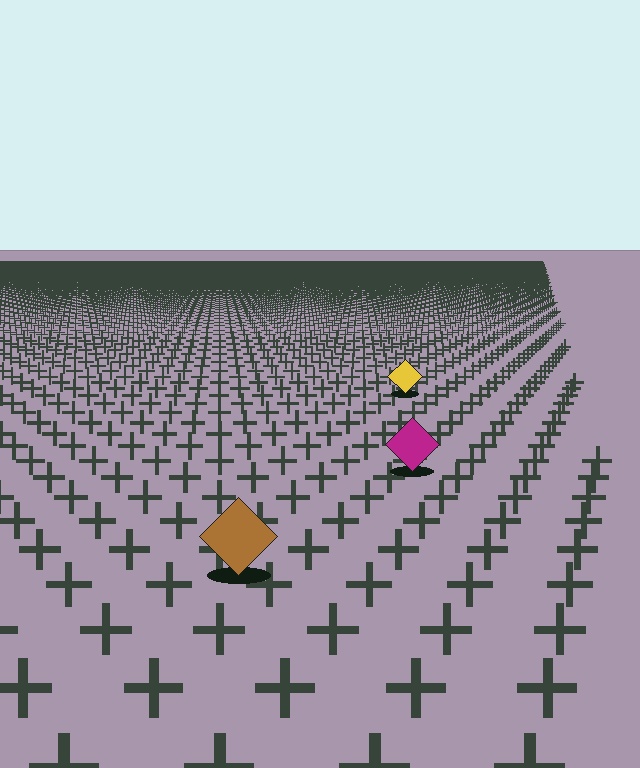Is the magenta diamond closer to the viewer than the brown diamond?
No. The brown diamond is closer — you can tell from the texture gradient: the ground texture is coarser near it.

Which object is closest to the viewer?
The brown diamond is closest. The texture marks near it are larger and more spread out.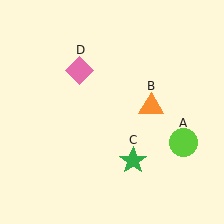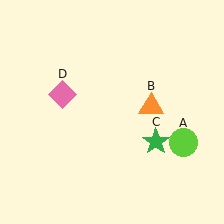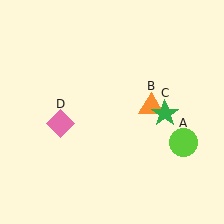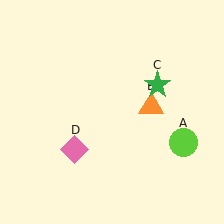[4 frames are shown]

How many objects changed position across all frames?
2 objects changed position: green star (object C), pink diamond (object D).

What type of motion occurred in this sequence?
The green star (object C), pink diamond (object D) rotated counterclockwise around the center of the scene.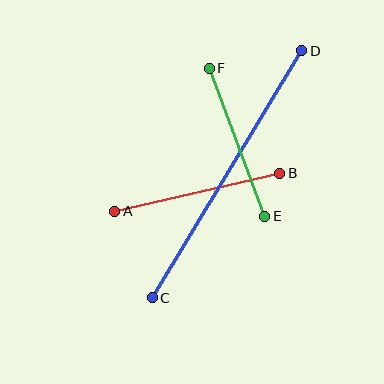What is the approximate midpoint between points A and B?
The midpoint is at approximately (197, 192) pixels.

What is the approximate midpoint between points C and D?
The midpoint is at approximately (227, 174) pixels.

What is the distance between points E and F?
The distance is approximately 158 pixels.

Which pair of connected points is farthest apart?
Points C and D are farthest apart.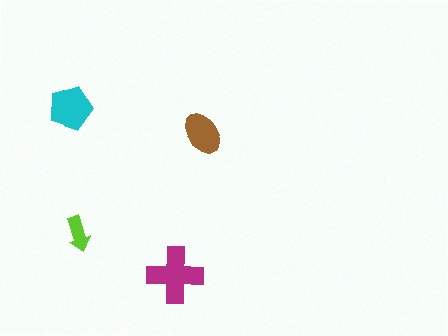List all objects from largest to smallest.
The magenta cross, the cyan pentagon, the brown ellipse, the lime arrow.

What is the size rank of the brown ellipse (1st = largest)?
3rd.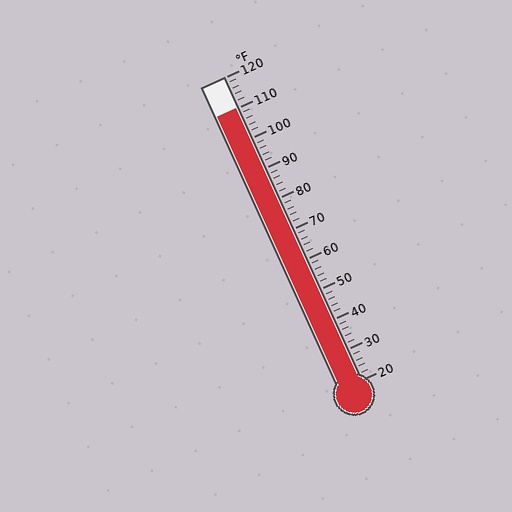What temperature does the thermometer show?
The thermometer shows approximately 110°F.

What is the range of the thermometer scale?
The thermometer scale ranges from 20°F to 120°F.